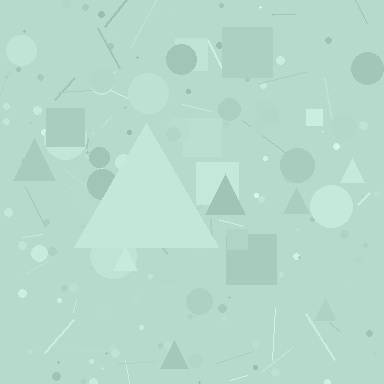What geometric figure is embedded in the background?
A triangle is embedded in the background.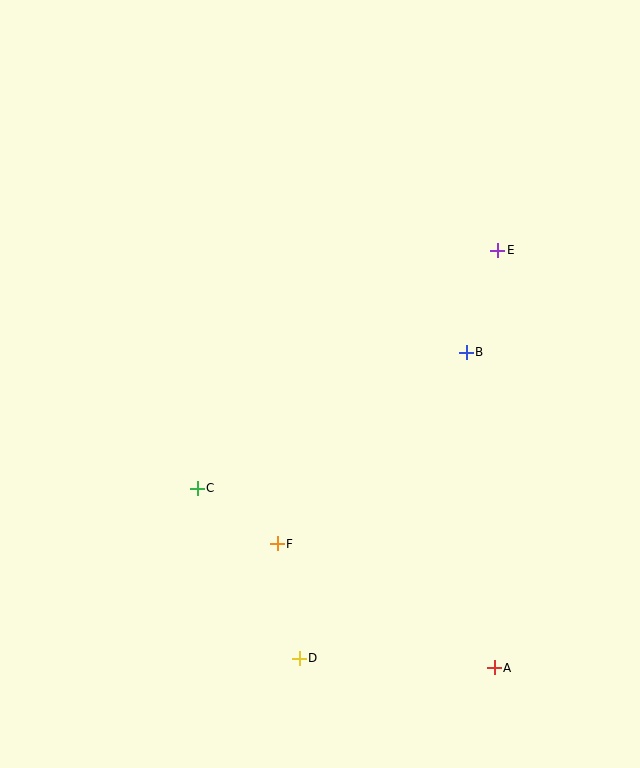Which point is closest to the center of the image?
Point B at (466, 353) is closest to the center.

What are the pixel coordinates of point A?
Point A is at (494, 668).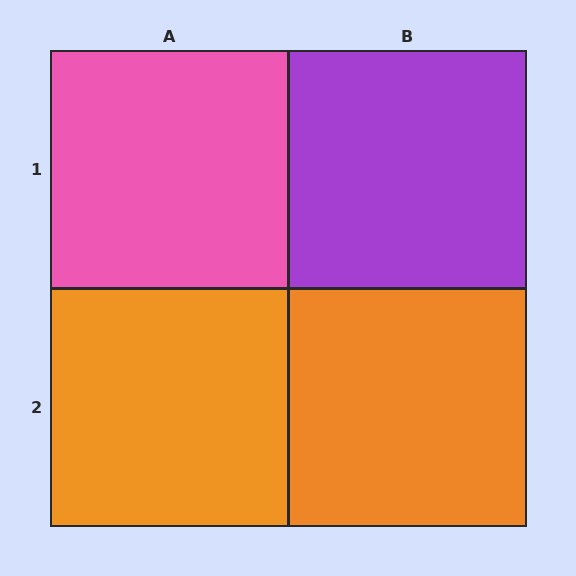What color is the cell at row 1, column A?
Pink.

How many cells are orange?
2 cells are orange.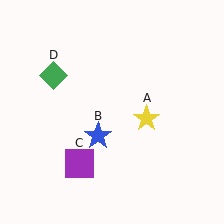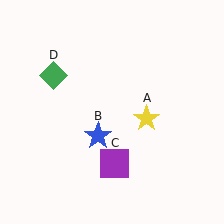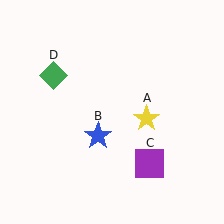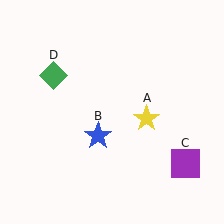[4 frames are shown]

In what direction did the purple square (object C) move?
The purple square (object C) moved right.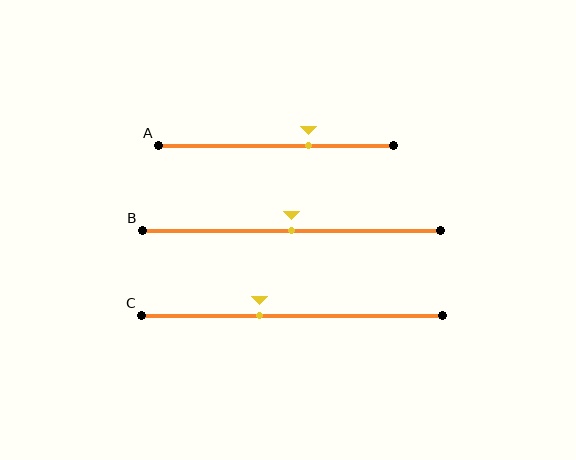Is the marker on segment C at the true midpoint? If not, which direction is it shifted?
No, the marker on segment C is shifted to the left by about 11% of the segment length.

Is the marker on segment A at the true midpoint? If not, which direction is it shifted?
No, the marker on segment A is shifted to the right by about 14% of the segment length.